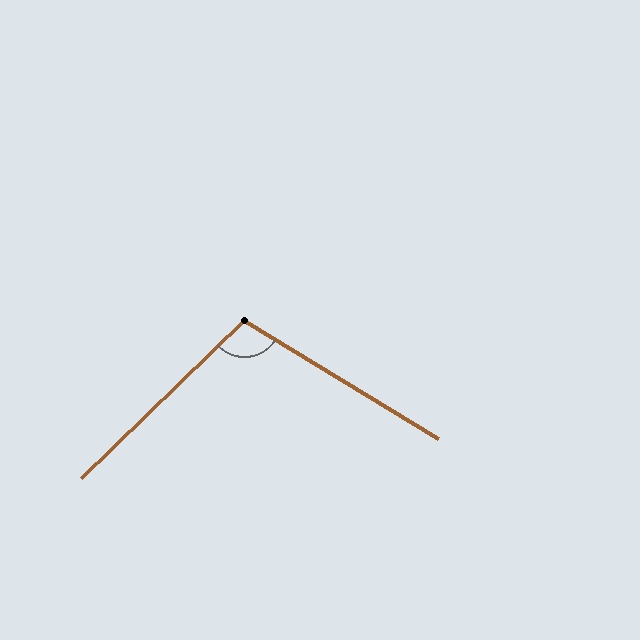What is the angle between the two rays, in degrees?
Approximately 105 degrees.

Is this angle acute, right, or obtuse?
It is obtuse.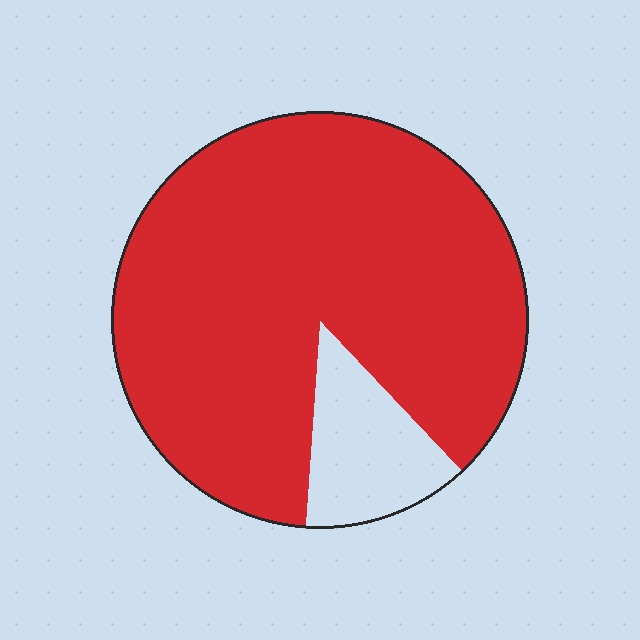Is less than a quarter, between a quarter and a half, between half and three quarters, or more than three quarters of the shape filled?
More than three quarters.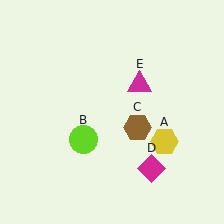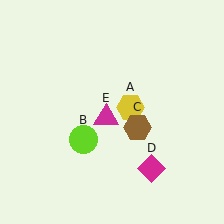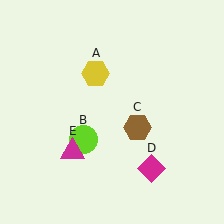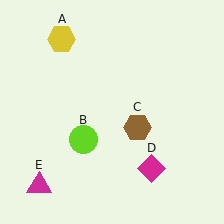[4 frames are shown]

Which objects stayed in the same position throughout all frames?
Lime circle (object B) and brown hexagon (object C) and magenta diamond (object D) remained stationary.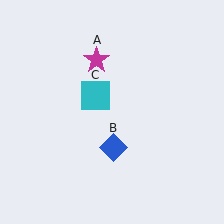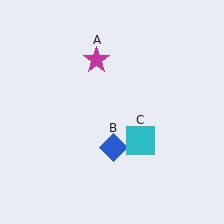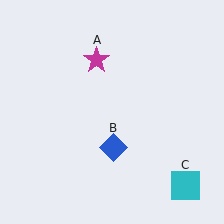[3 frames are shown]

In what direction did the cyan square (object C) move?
The cyan square (object C) moved down and to the right.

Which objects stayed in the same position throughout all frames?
Magenta star (object A) and blue diamond (object B) remained stationary.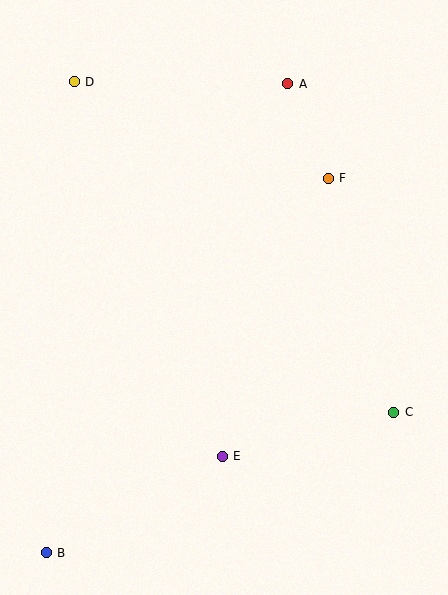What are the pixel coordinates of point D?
Point D is at (74, 82).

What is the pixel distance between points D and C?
The distance between D and C is 460 pixels.